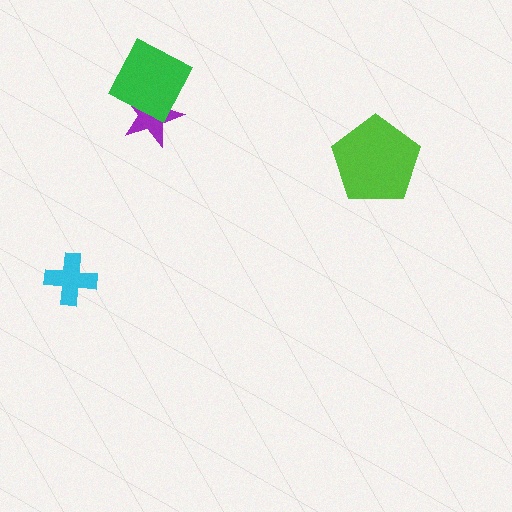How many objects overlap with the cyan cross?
0 objects overlap with the cyan cross.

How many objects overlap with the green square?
1 object overlaps with the green square.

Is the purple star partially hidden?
Yes, it is partially covered by another shape.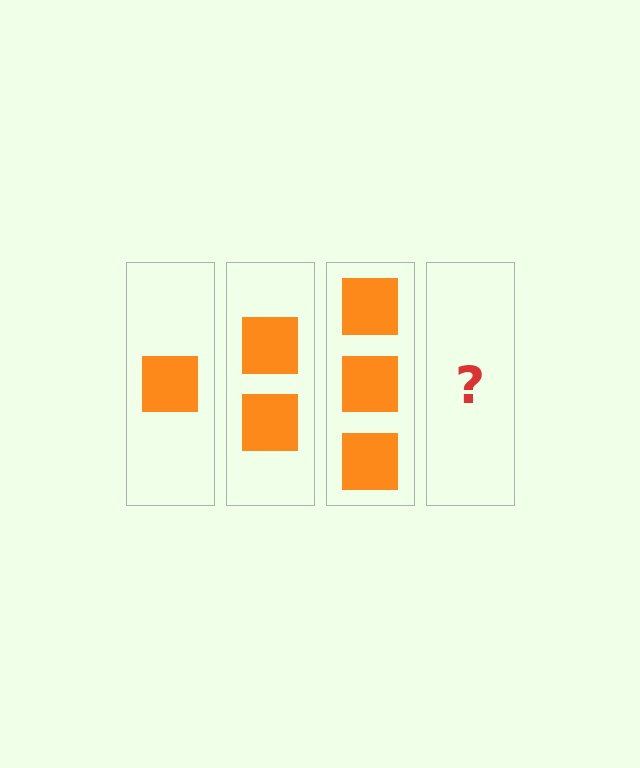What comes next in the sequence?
The next element should be 4 squares.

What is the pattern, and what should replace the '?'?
The pattern is that each step adds one more square. The '?' should be 4 squares.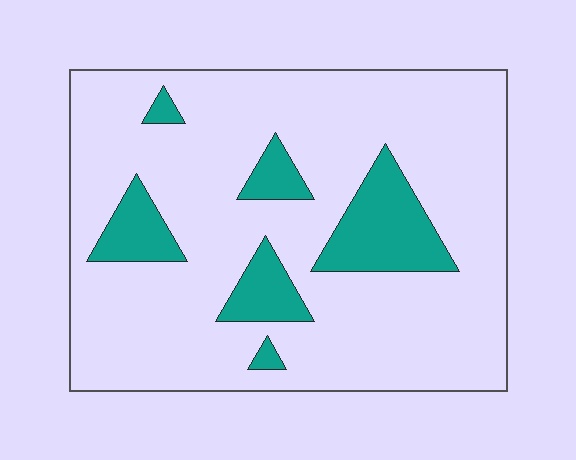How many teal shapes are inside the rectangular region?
6.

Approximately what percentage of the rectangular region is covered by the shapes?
Approximately 15%.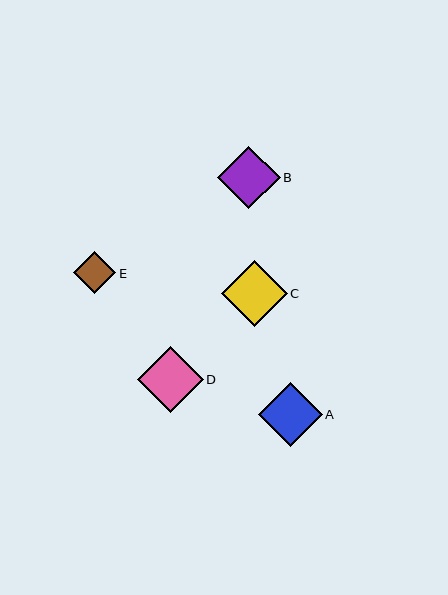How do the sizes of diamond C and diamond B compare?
Diamond C and diamond B are approximately the same size.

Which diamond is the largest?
Diamond D is the largest with a size of approximately 66 pixels.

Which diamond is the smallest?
Diamond E is the smallest with a size of approximately 42 pixels.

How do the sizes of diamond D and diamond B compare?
Diamond D and diamond B are approximately the same size.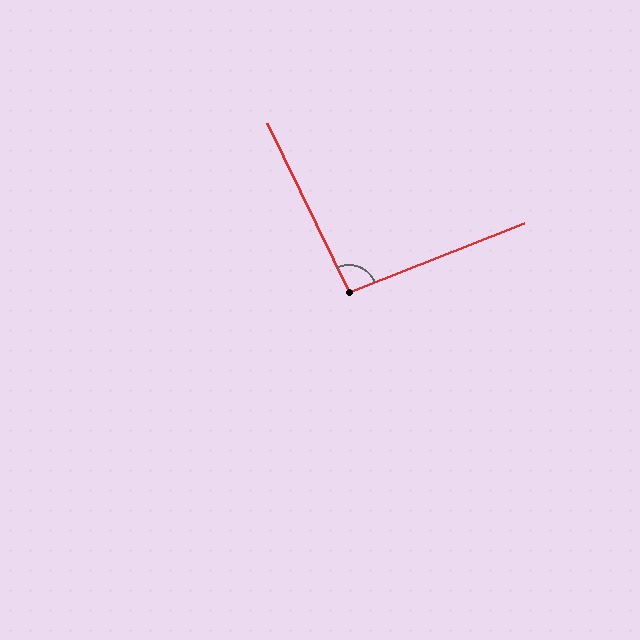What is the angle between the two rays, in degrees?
Approximately 94 degrees.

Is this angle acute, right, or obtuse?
It is approximately a right angle.